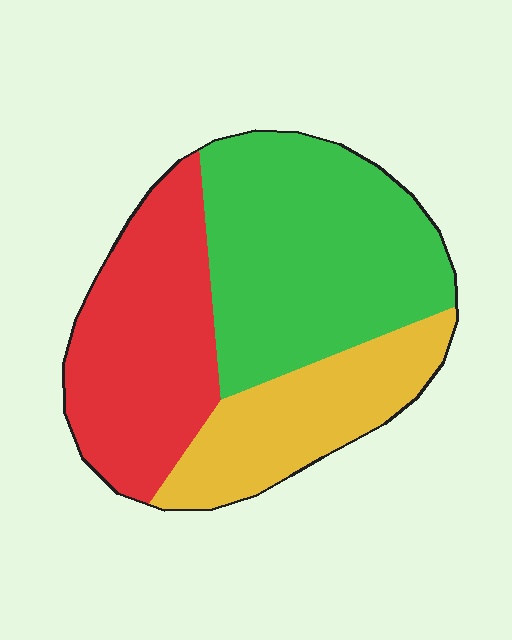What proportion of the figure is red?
Red takes up about one third (1/3) of the figure.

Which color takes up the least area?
Yellow, at roughly 25%.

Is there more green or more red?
Green.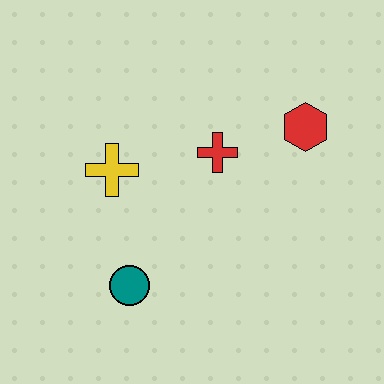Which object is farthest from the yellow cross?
The red hexagon is farthest from the yellow cross.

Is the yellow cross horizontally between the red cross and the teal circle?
No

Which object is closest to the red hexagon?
The red cross is closest to the red hexagon.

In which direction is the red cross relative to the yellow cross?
The red cross is to the right of the yellow cross.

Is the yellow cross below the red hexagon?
Yes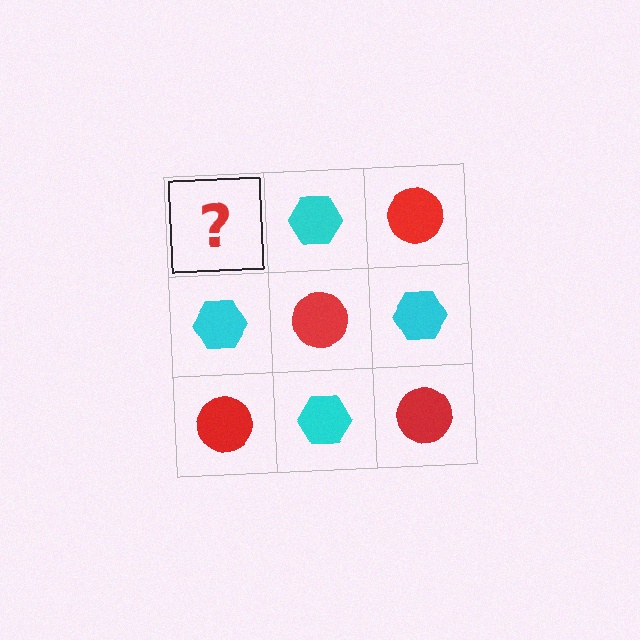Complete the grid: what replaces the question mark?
The question mark should be replaced with a red circle.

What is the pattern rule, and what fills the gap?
The rule is that it alternates red circle and cyan hexagon in a checkerboard pattern. The gap should be filled with a red circle.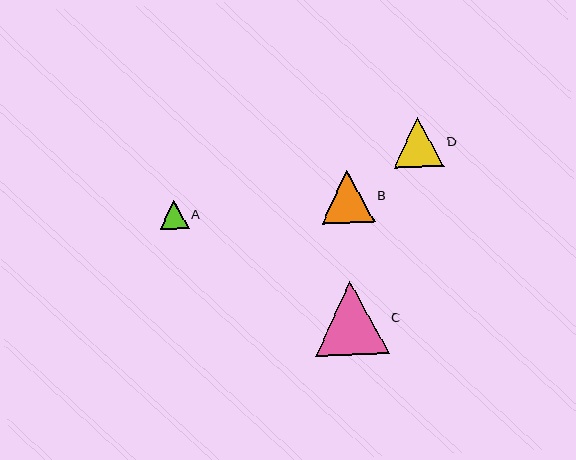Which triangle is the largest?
Triangle C is the largest with a size of approximately 74 pixels.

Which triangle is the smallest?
Triangle A is the smallest with a size of approximately 29 pixels.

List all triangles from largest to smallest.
From largest to smallest: C, B, D, A.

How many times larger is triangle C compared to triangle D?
Triangle C is approximately 1.5 times the size of triangle D.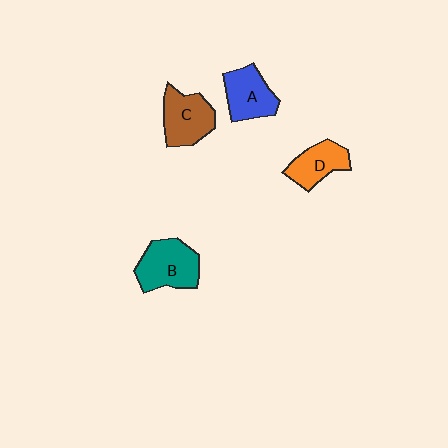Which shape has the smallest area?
Shape D (orange).